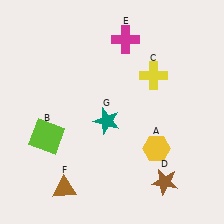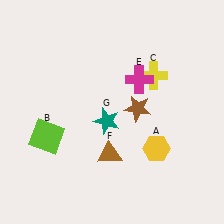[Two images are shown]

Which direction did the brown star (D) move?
The brown star (D) moved up.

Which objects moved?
The objects that moved are: the brown star (D), the magenta cross (E), the brown triangle (F).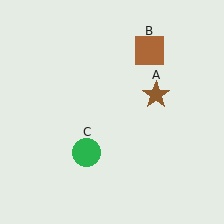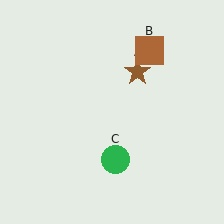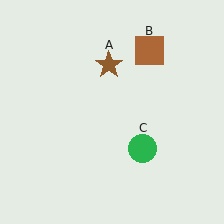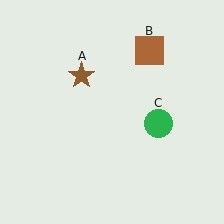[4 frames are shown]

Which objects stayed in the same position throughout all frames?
Brown square (object B) remained stationary.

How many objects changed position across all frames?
2 objects changed position: brown star (object A), green circle (object C).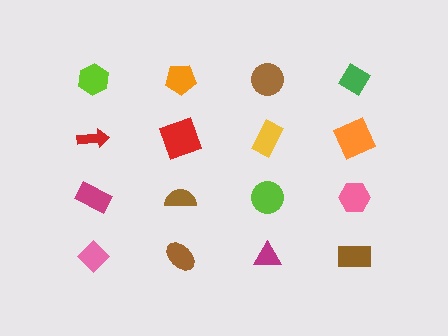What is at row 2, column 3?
A yellow rectangle.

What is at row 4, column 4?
A brown rectangle.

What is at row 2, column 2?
A red square.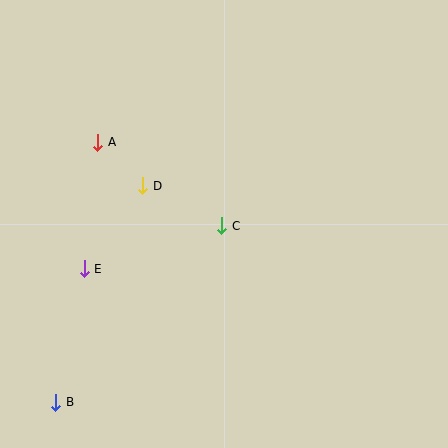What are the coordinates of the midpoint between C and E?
The midpoint between C and E is at (153, 247).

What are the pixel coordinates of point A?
Point A is at (98, 142).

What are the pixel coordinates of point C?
Point C is at (222, 226).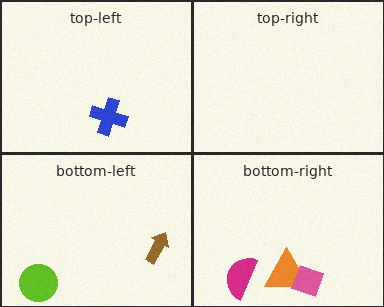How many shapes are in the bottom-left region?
2.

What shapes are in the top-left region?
The blue cross.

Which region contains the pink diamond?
The bottom-right region.